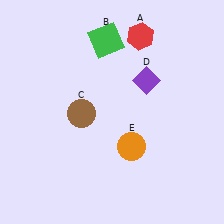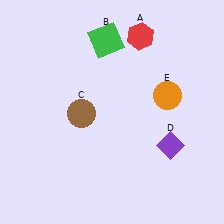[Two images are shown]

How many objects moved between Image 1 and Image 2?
2 objects moved between the two images.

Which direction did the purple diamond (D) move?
The purple diamond (D) moved down.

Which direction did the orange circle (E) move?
The orange circle (E) moved up.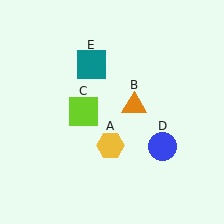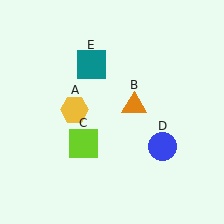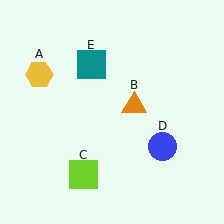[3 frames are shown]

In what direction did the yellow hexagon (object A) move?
The yellow hexagon (object A) moved up and to the left.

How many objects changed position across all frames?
2 objects changed position: yellow hexagon (object A), lime square (object C).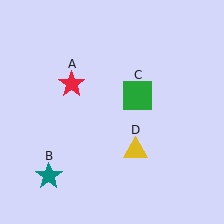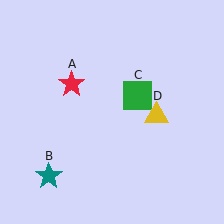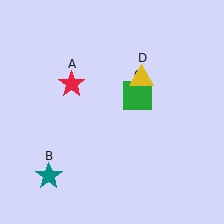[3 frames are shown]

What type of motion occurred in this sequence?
The yellow triangle (object D) rotated counterclockwise around the center of the scene.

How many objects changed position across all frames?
1 object changed position: yellow triangle (object D).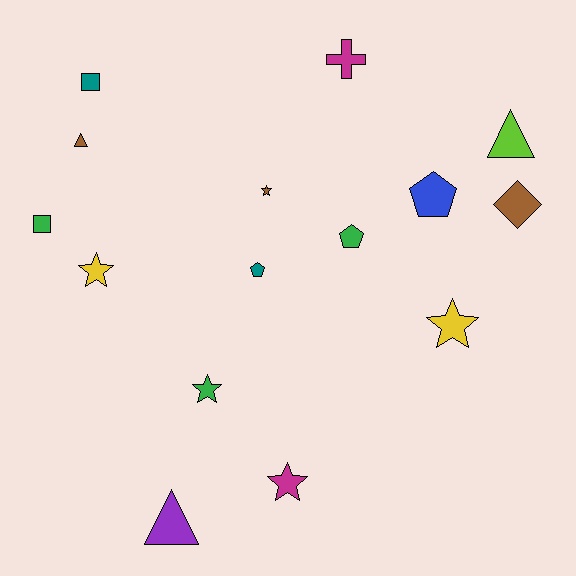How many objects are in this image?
There are 15 objects.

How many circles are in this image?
There are no circles.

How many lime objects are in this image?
There is 1 lime object.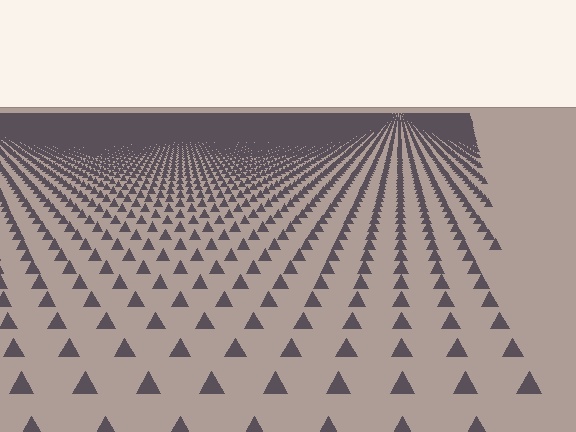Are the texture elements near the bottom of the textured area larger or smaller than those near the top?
Larger. Near the bottom, elements are closer to the viewer and appear at a bigger on-screen size.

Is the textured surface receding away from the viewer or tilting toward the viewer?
The surface is receding away from the viewer. Texture elements get smaller and denser toward the top.